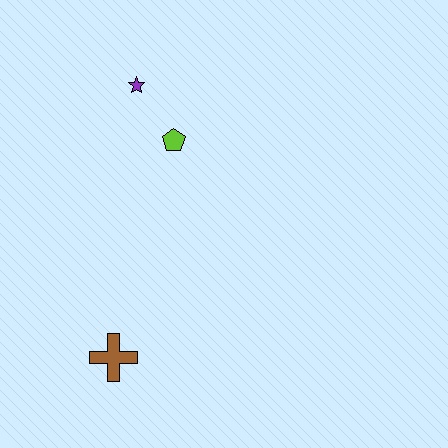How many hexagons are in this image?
There are no hexagons.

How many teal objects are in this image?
There are no teal objects.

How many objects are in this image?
There are 3 objects.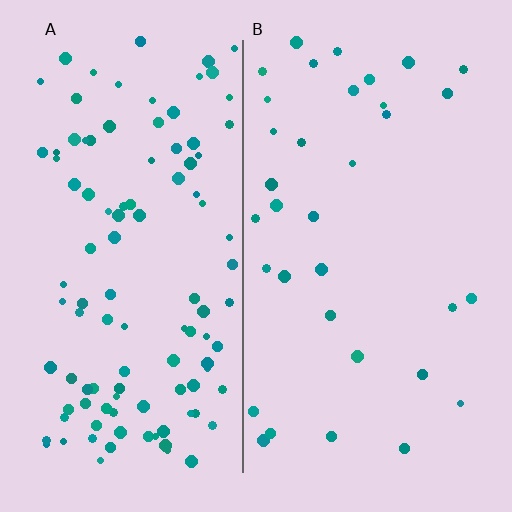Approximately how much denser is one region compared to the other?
Approximately 3.2× — region A over region B.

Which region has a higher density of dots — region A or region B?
A (the left).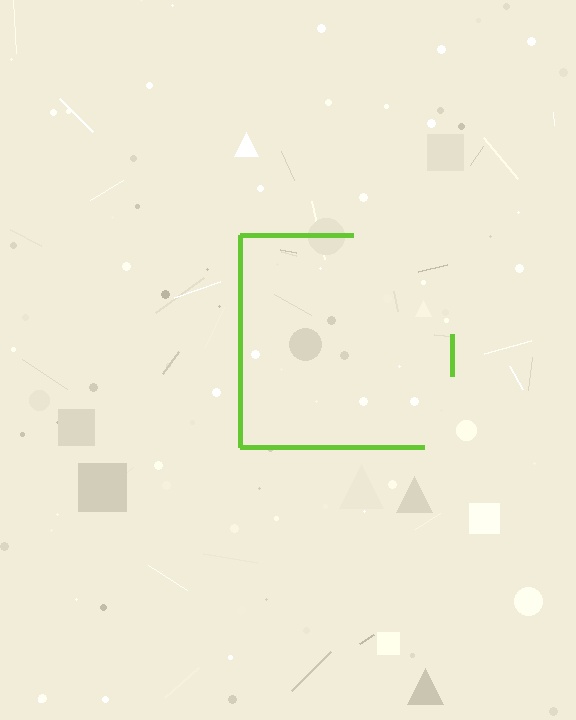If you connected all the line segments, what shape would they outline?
They would outline a square.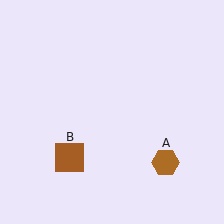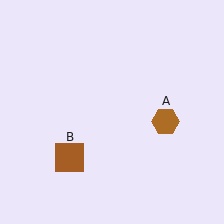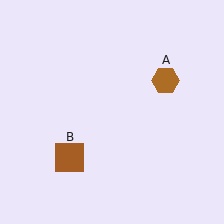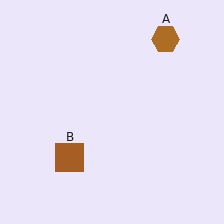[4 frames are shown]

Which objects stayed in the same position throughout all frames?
Brown square (object B) remained stationary.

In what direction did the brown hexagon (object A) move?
The brown hexagon (object A) moved up.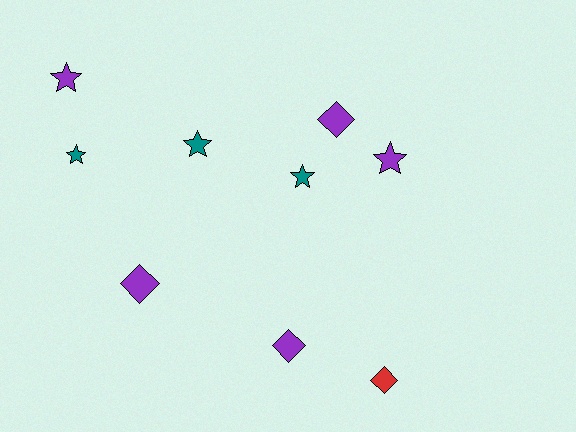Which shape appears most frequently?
Star, with 5 objects.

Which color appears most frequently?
Purple, with 5 objects.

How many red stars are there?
There are no red stars.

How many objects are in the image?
There are 9 objects.